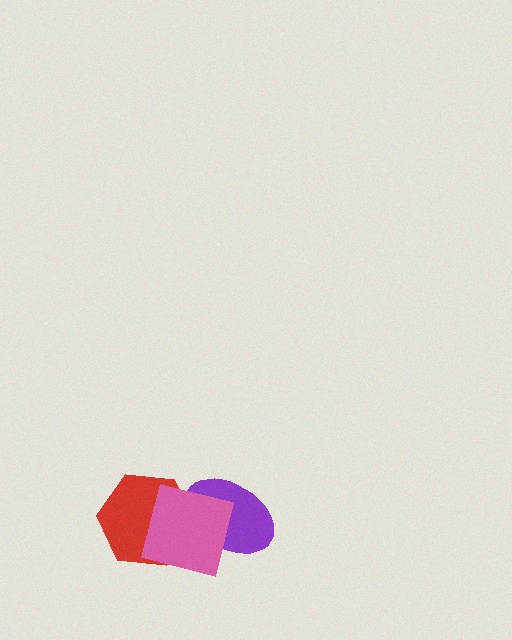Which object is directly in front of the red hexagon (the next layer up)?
The purple ellipse is directly in front of the red hexagon.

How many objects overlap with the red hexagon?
2 objects overlap with the red hexagon.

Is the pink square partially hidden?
No, no other shape covers it.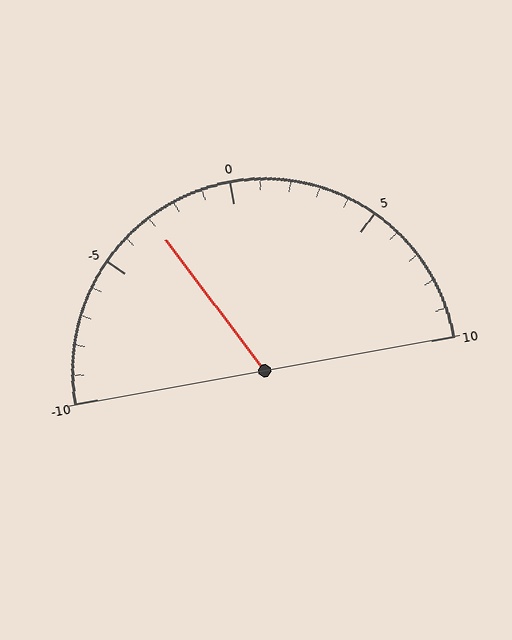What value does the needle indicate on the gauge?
The needle indicates approximately -3.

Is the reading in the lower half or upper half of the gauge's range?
The reading is in the lower half of the range (-10 to 10).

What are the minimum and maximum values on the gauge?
The gauge ranges from -10 to 10.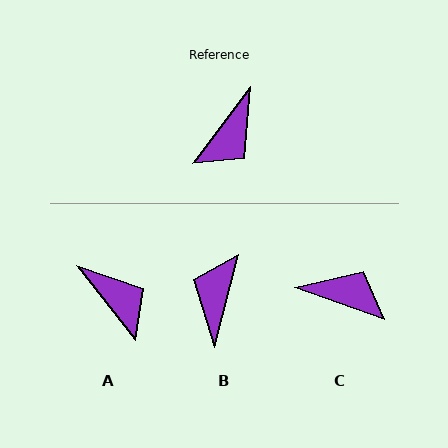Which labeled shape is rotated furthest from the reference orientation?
B, about 157 degrees away.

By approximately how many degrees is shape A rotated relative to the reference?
Approximately 76 degrees counter-clockwise.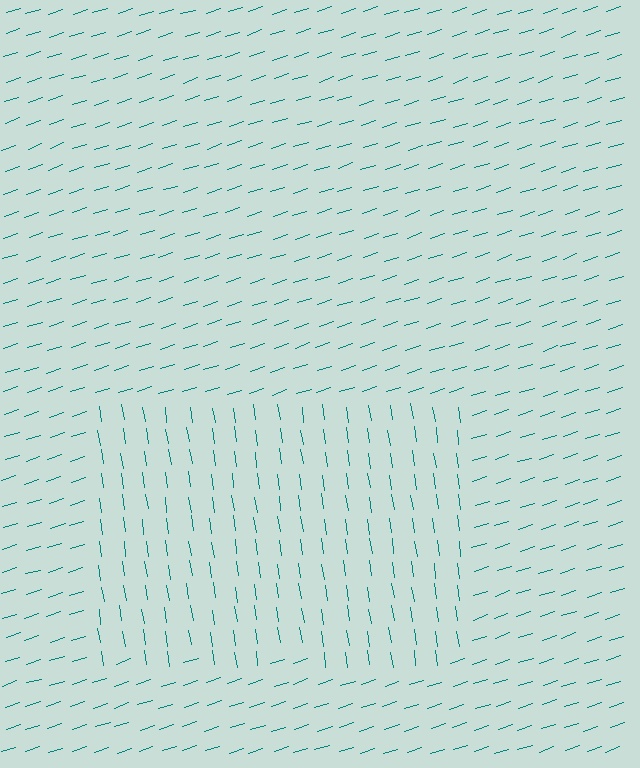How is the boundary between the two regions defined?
The boundary is defined purely by a change in line orientation (approximately 80 degrees difference). All lines are the same color and thickness.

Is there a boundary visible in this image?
Yes, there is a texture boundary formed by a change in line orientation.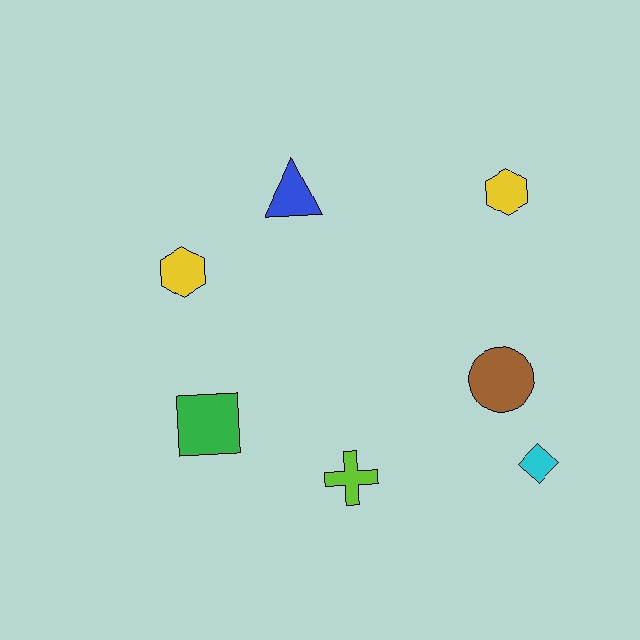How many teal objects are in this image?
There are no teal objects.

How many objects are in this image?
There are 7 objects.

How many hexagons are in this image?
There are 2 hexagons.